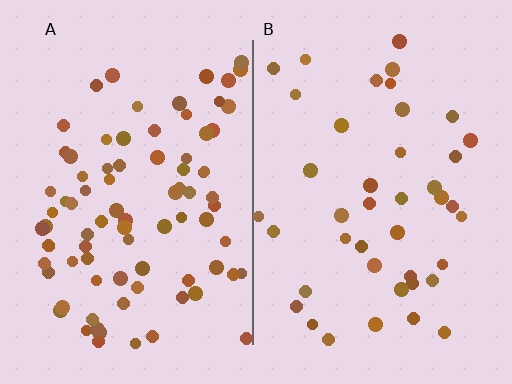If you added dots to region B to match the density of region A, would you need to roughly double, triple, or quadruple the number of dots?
Approximately double.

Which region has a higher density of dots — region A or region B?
A (the left).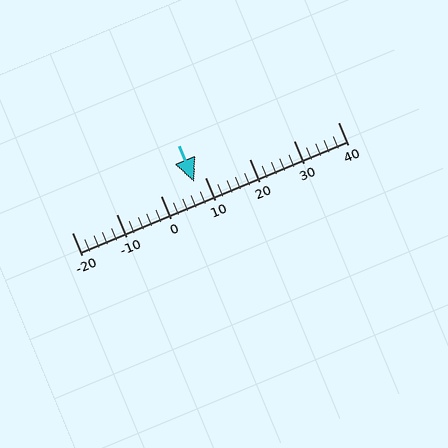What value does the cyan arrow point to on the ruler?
The cyan arrow points to approximately 8.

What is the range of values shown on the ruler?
The ruler shows values from -20 to 40.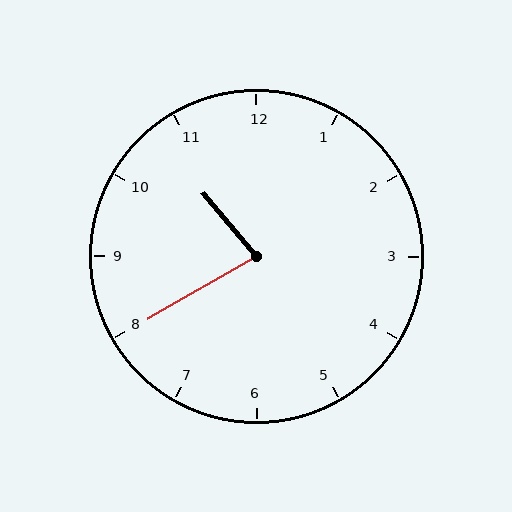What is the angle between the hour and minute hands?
Approximately 80 degrees.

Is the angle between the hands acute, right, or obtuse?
It is acute.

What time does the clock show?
10:40.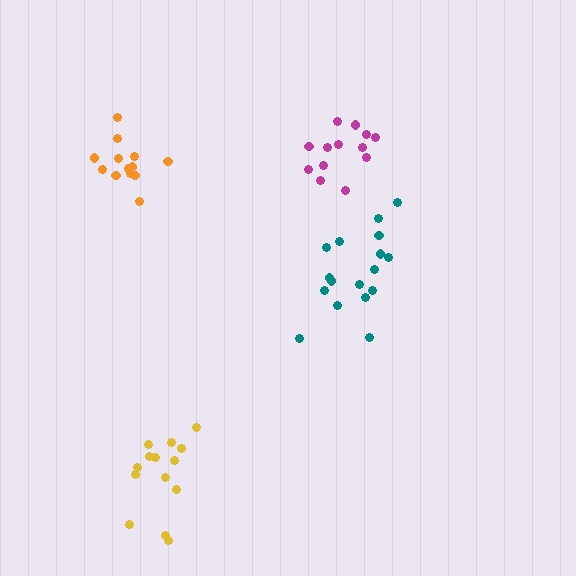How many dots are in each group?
Group 1: 13 dots, Group 2: 13 dots, Group 3: 14 dots, Group 4: 17 dots (57 total).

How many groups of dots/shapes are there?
There are 4 groups.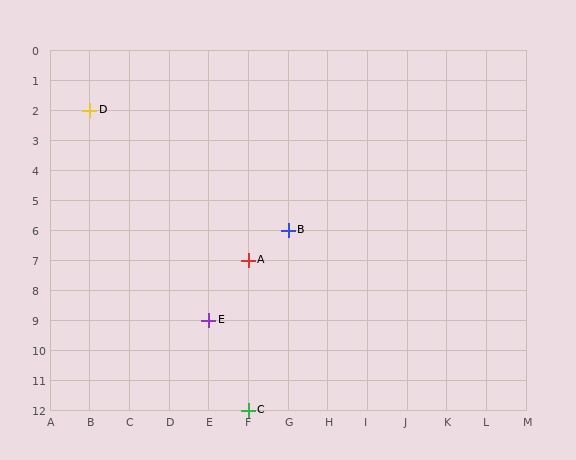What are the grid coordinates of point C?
Point C is at grid coordinates (F, 12).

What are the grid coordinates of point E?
Point E is at grid coordinates (E, 9).